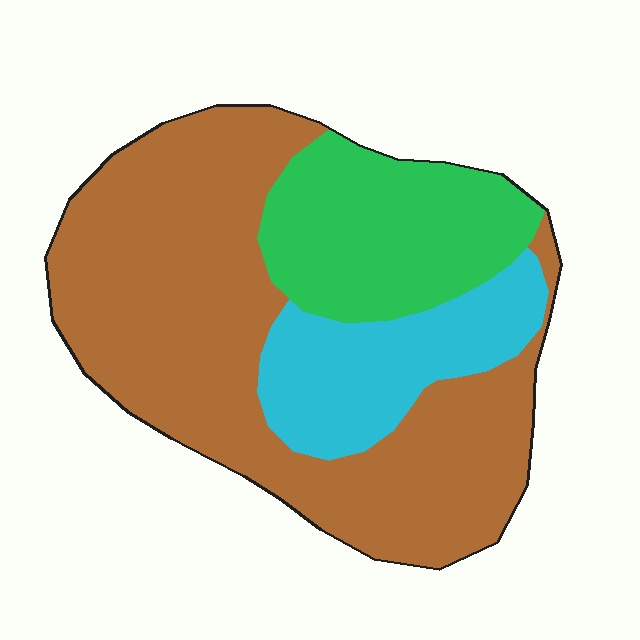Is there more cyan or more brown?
Brown.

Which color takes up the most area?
Brown, at roughly 60%.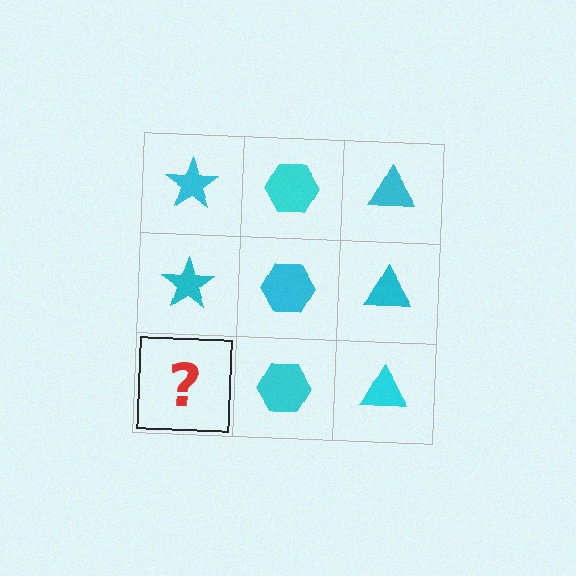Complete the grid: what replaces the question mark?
The question mark should be replaced with a cyan star.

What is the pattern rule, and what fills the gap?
The rule is that each column has a consistent shape. The gap should be filled with a cyan star.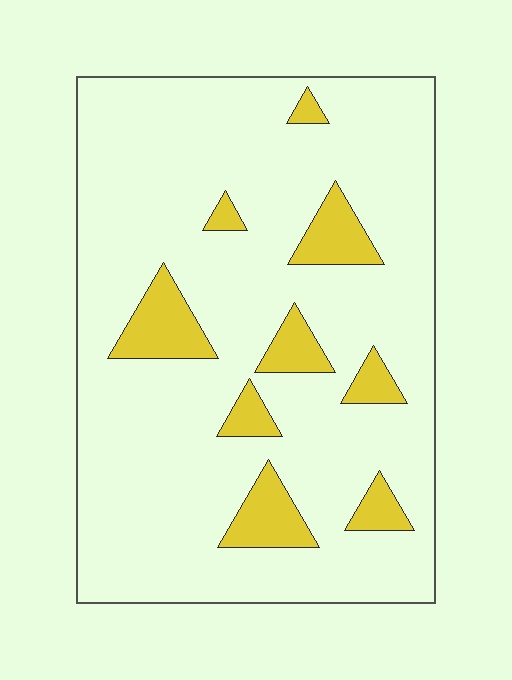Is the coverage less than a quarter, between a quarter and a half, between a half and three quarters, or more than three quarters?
Less than a quarter.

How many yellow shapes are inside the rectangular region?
9.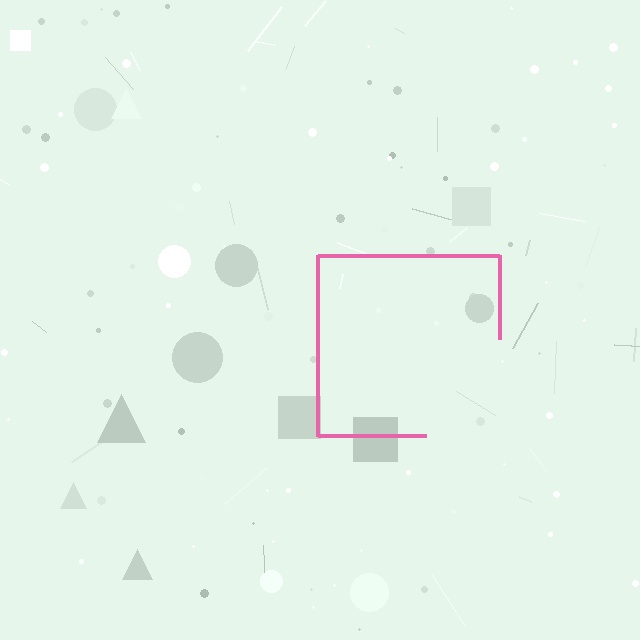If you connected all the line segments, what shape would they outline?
They would outline a square.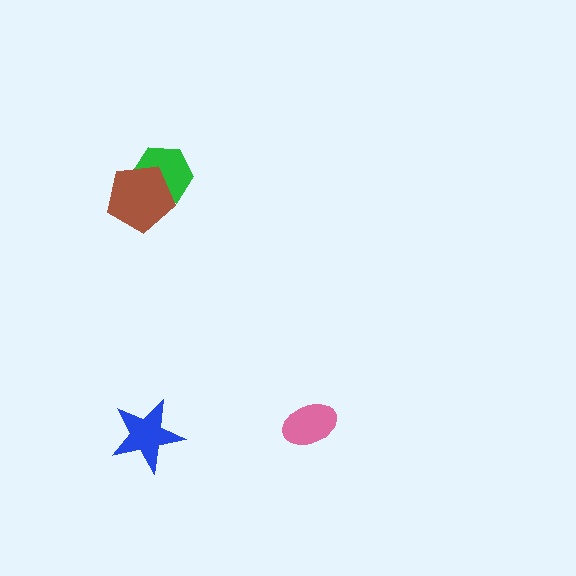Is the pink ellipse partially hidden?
No, no other shape covers it.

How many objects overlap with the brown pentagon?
1 object overlaps with the brown pentagon.